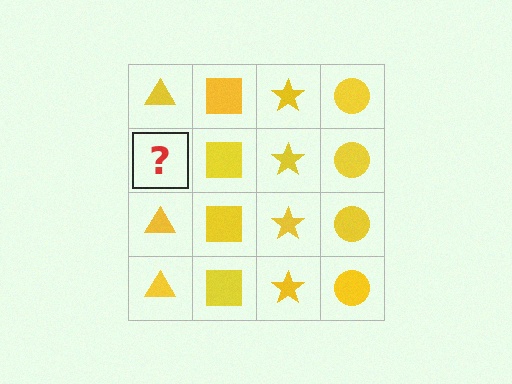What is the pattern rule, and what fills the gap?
The rule is that each column has a consistent shape. The gap should be filled with a yellow triangle.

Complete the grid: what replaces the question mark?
The question mark should be replaced with a yellow triangle.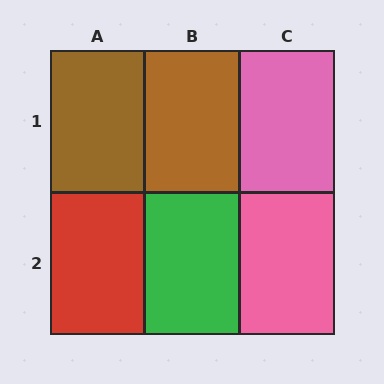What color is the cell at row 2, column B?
Green.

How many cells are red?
1 cell is red.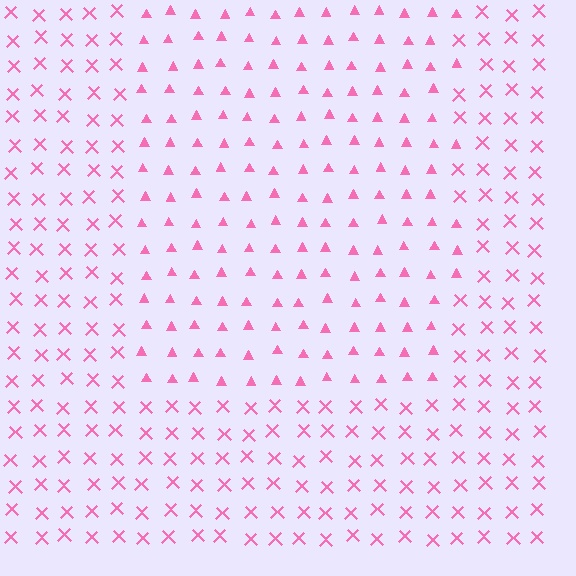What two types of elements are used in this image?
The image uses triangles inside the rectangle region and X marks outside it.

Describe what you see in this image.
The image is filled with small pink elements arranged in a uniform grid. A rectangle-shaped region contains triangles, while the surrounding area contains X marks. The boundary is defined purely by the change in element shape.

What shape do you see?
I see a rectangle.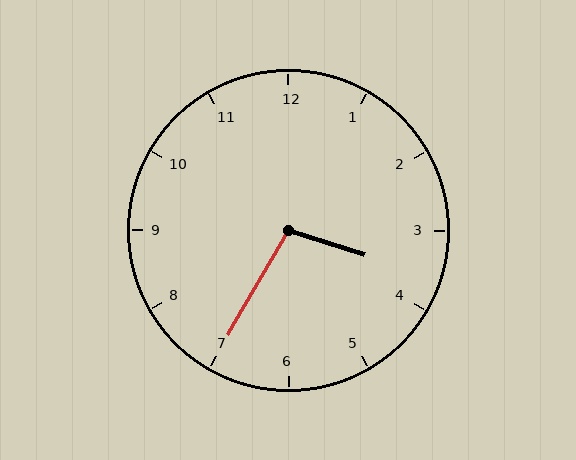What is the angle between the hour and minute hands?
Approximately 102 degrees.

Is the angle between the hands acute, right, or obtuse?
It is obtuse.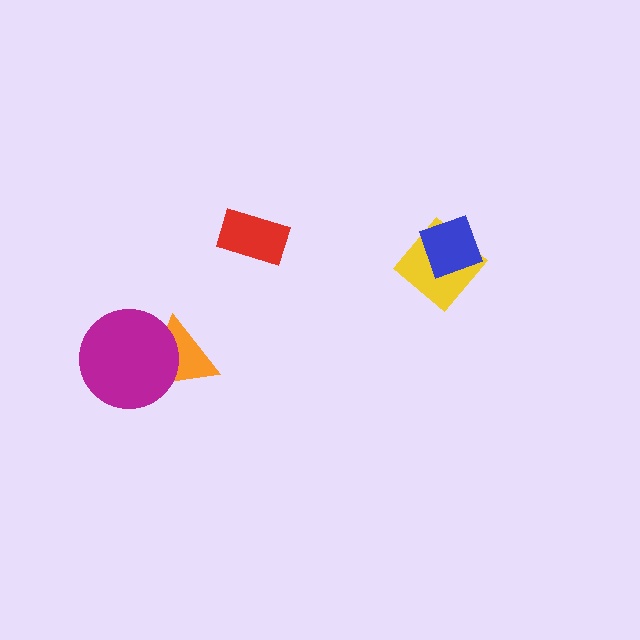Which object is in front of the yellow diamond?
The blue diamond is in front of the yellow diamond.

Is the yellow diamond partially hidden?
Yes, it is partially covered by another shape.